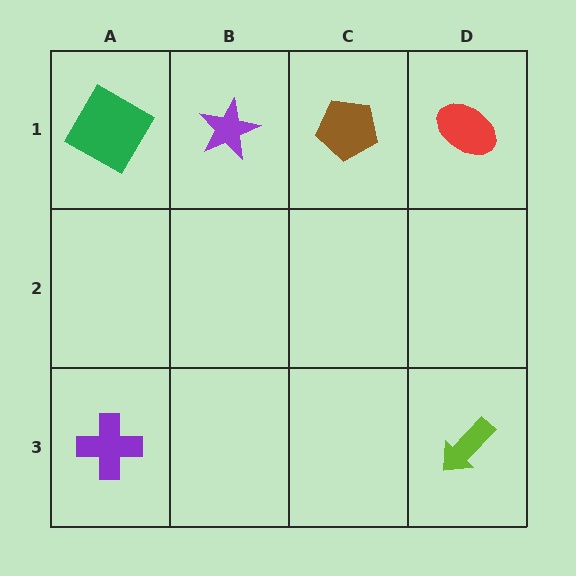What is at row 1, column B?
A purple star.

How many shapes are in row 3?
2 shapes.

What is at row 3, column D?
A lime arrow.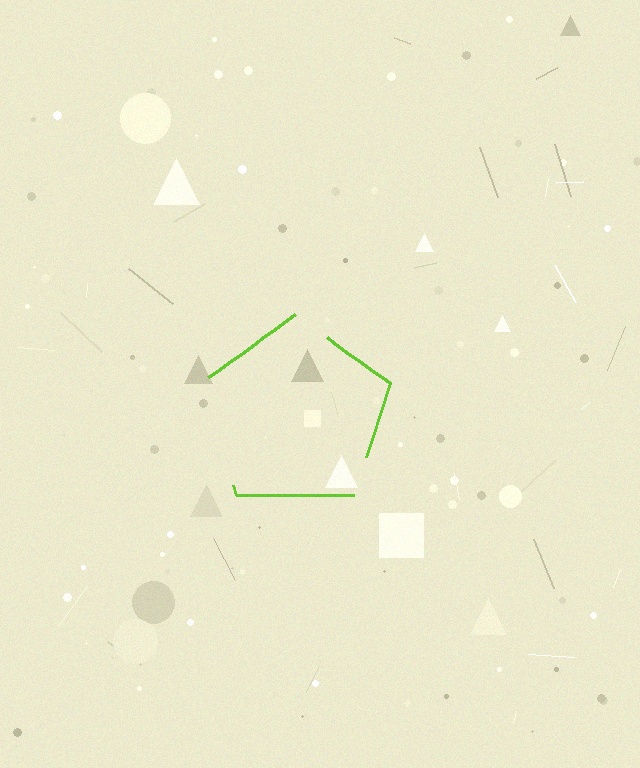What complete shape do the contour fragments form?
The contour fragments form a pentagon.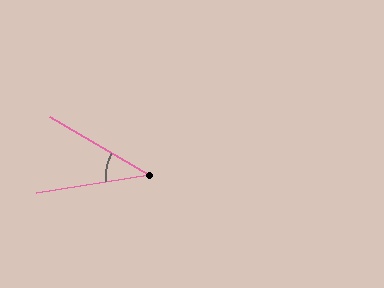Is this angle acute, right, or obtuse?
It is acute.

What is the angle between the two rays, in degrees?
Approximately 39 degrees.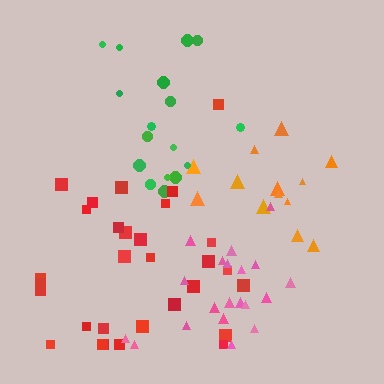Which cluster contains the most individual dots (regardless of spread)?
Red (30).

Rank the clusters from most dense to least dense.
pink, orange, green, red.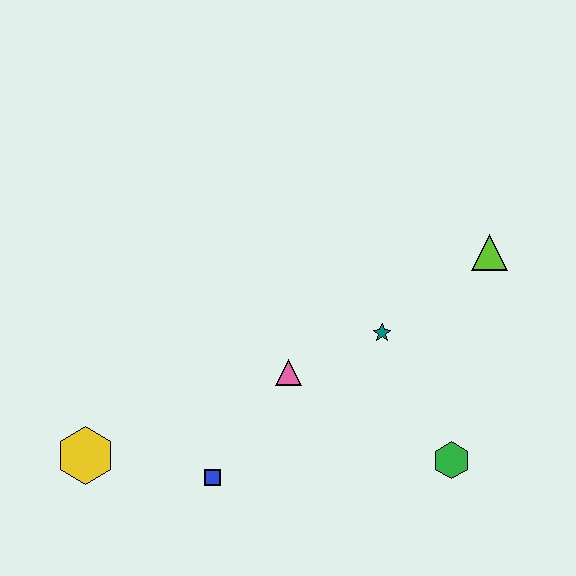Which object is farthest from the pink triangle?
The lime triangle is farthest from the pink triangle.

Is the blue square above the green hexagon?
No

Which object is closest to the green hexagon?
The teal star is closest to the green hexagon.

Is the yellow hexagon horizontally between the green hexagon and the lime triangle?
No